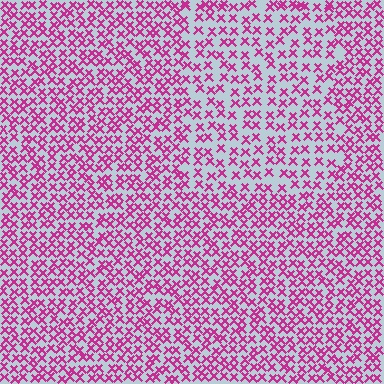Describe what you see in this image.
The image contains small magenta elements arranged at two different densities. A rectangle-shaped region is visible where the elements are less densely packed than the surrounding area.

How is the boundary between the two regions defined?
The boundary is defined by a change in element density (approximately 1.6x ratio). All elements are the same color, size, and shape.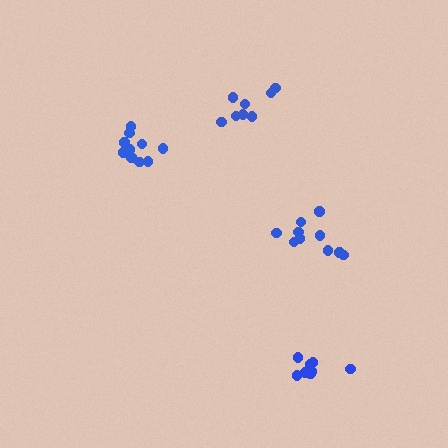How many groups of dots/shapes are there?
There are 4 groups.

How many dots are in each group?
Group 1: 10 dots, Group 2: 10 dots, Group 3: 8 dots, Group 4: 8 dots (36 total).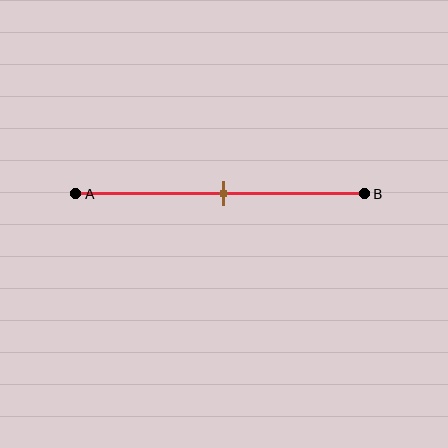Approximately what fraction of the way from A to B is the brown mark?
The brown mark is approximately 50% of the way from A to B.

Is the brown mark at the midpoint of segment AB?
Yes, the mark is approximately at the midpoint.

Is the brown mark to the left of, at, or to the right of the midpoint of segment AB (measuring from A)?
The brown mark is approximately at the midpoint of segment AB.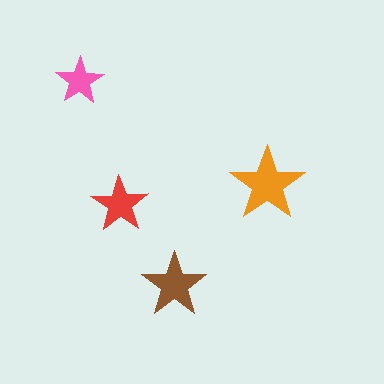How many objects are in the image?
There are 4 objects in the image.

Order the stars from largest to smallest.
the orange one, the brown one, the red one, the pink one.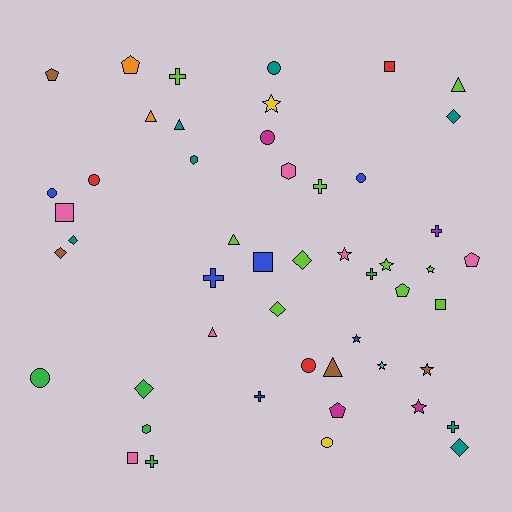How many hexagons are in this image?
There are 3 hexagons.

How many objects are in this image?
There are 50 objects.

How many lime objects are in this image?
There are 10 lime objects.